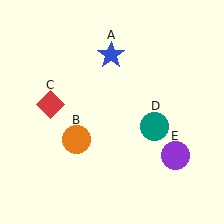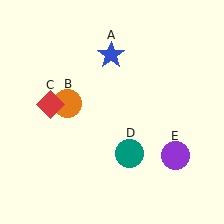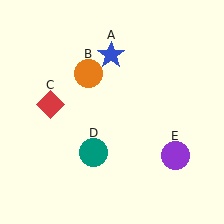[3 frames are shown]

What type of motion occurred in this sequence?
The orange circle (object B), teal circle (object D) rotated clockwise around the center of the scene.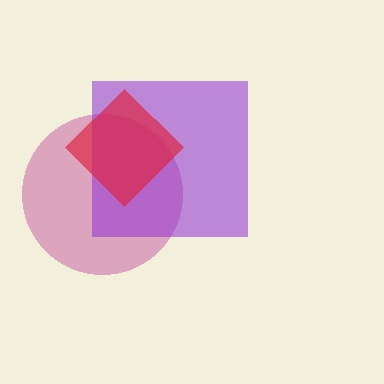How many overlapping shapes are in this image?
There are 3 overlapping shapes in the image.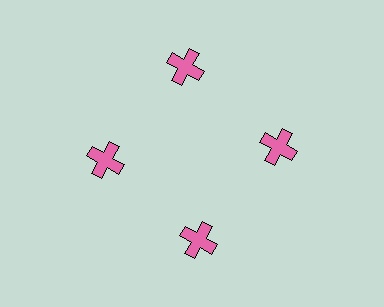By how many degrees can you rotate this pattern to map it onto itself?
The pattern maps onto itself every 90 degrees of rotation.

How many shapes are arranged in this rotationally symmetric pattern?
There are 4 shapes, arranged in 4 groups of 1.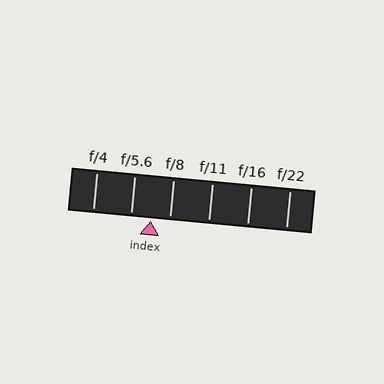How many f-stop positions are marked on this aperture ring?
There are 6 f-stop positions marked.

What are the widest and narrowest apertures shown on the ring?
The widest aperture shown is f/4 and the narrowest is f/22.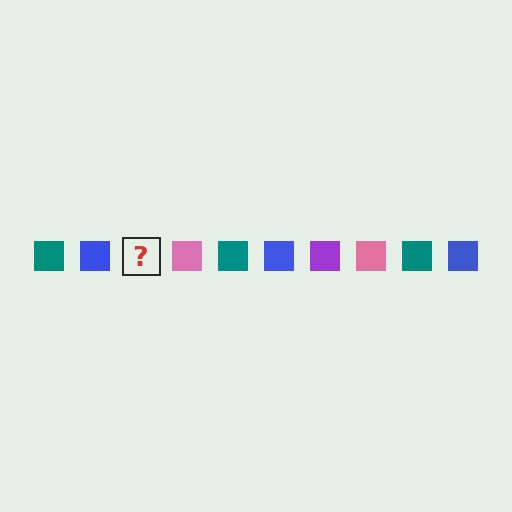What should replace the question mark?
The question mark should be replaced with a purple square.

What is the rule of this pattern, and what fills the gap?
The rule is that the pattern cycles through teal, blue, purple, pink squares. The gap should be filled with a purple square.